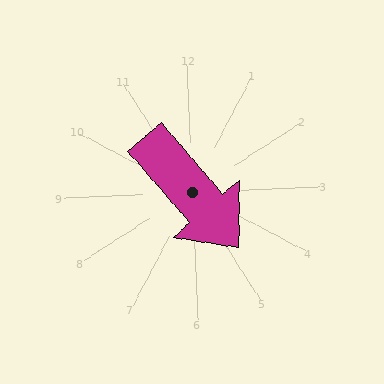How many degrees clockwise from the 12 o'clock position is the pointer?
Approximately 142 degrees.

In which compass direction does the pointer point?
Southeast.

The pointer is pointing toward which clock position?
Roughly 5 o'clock.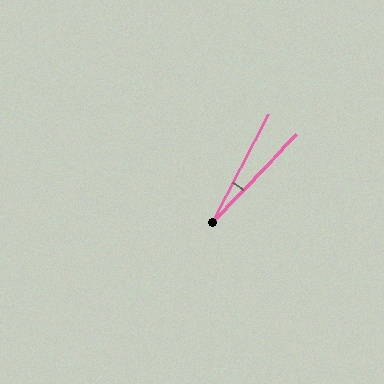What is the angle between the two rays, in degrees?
Approximately 17 degrees.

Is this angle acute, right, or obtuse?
It is acute.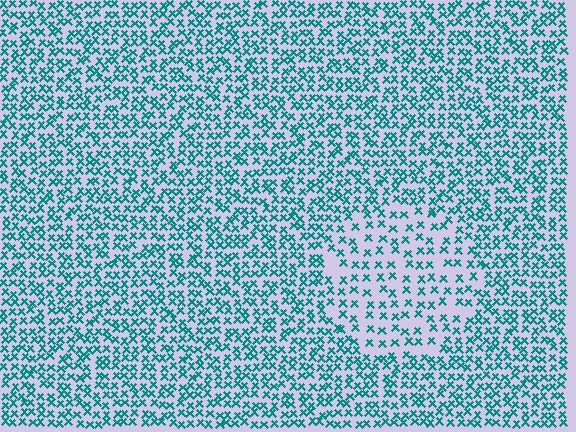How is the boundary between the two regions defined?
The boundary is defined by a change in element density (approximately 1.9x ratio). All elements are the same color, size, and shape.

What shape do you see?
I see a circle.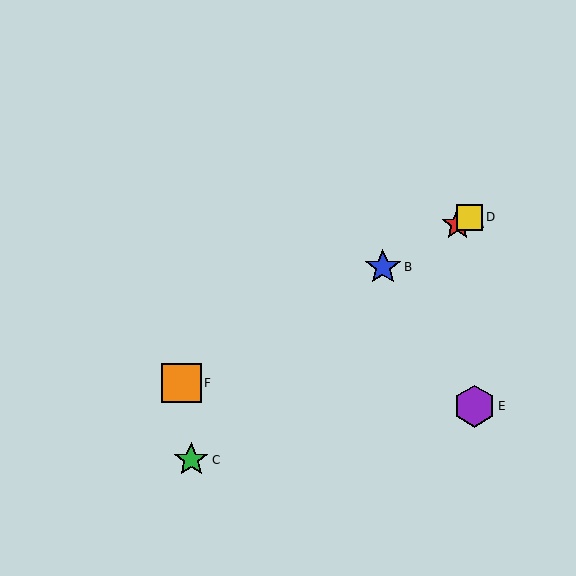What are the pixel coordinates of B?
Object B is at (383, 267).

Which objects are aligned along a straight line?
Objects A, B, D, F are aligned along a straight line.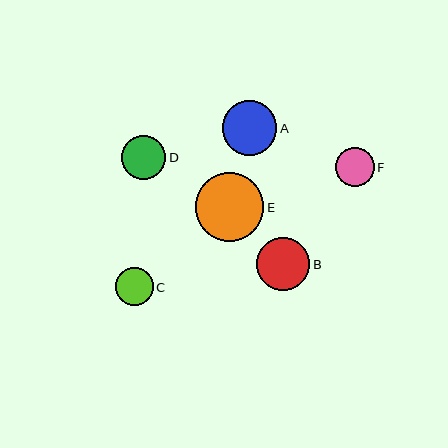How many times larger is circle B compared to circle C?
Circle B is approximately 1.4 times the size of circle C.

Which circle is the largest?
Circle E is the largest with a size of approximately 69 pixels.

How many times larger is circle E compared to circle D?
Circle E is approximately 1.5 times the size of circle D.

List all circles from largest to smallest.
From largest to smallest: E, A, B, D, F, C.